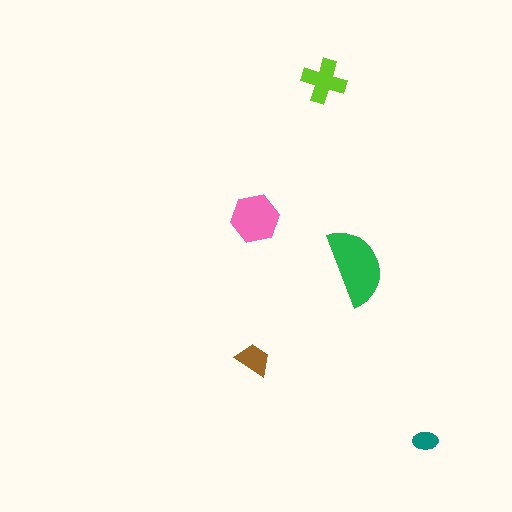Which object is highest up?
The lime cross is topmost.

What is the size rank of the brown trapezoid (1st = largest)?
4th.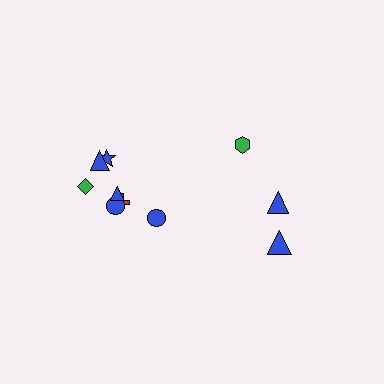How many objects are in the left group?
There are 7 objects.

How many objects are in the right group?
There are 3 objects.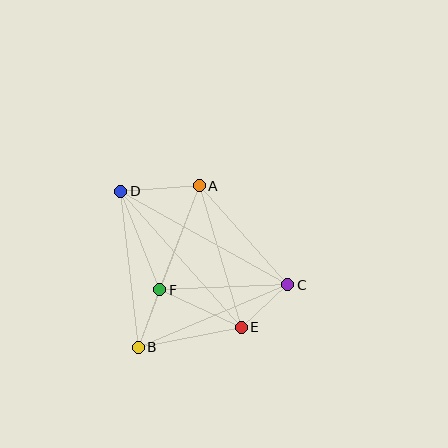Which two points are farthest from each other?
Points C and D are farthest from each other.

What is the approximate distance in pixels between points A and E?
The distance between A and E is approximately 148 pixels.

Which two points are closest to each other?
Points B and F are closest to each other.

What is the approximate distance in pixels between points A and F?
The distance between A and F is approximately 111 pixels.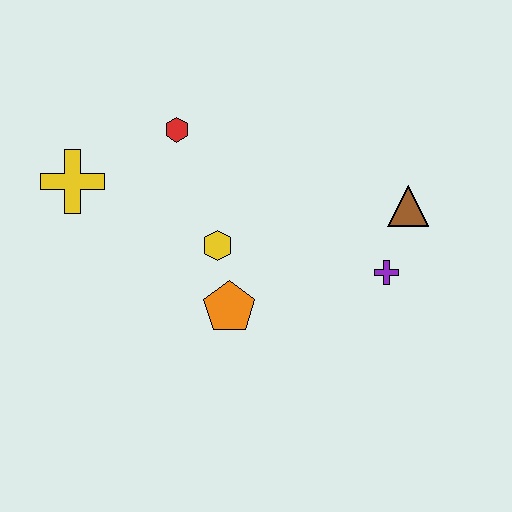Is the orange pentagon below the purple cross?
Yes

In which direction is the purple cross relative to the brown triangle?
The purple cross is below the brown triangle.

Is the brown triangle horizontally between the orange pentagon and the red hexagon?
No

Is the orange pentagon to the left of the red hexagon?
No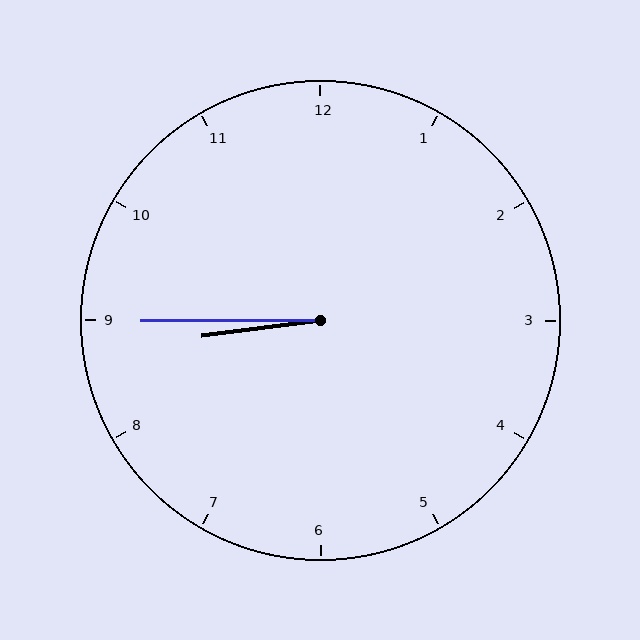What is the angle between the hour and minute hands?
Approximately 8 degrees.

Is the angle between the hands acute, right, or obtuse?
It is acute.